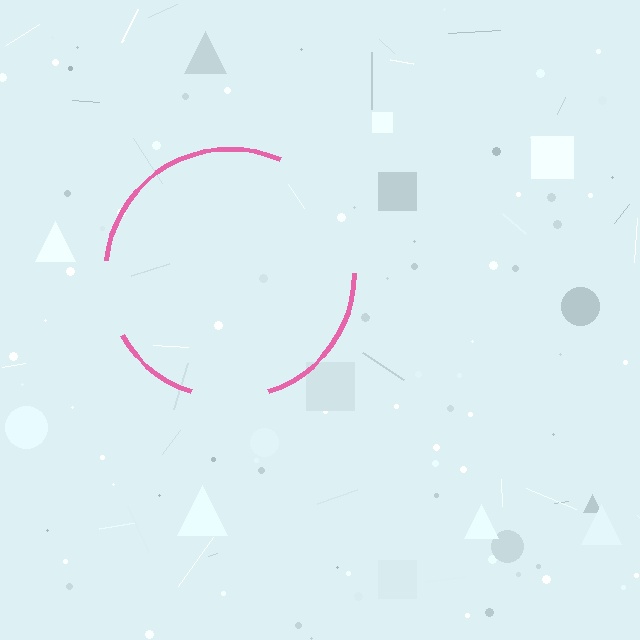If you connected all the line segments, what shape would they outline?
They would outline a circle.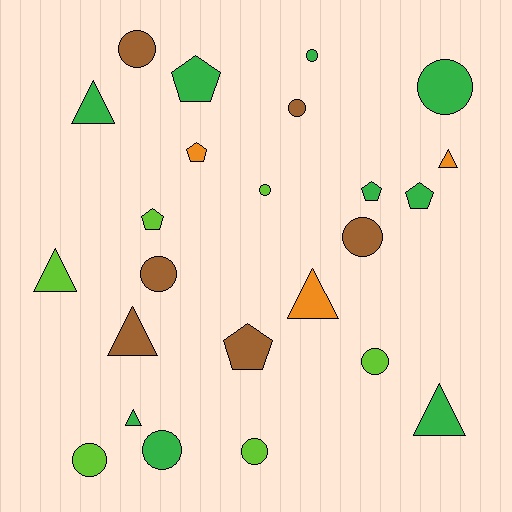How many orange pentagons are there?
There is 1 orange pentagon.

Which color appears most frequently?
Green, with 9 objects.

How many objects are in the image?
There are 24 objects.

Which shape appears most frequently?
Circle, with 11 objects.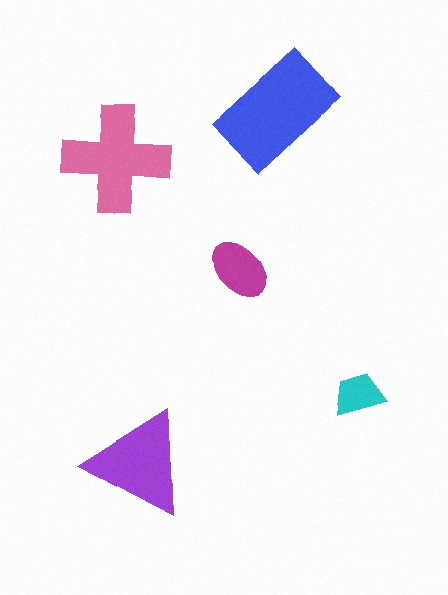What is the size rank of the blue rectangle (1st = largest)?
1st.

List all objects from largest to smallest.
The blue rectangle, the pink cross, the purple triangle, the magenta ellipse, the cyan trapezoid.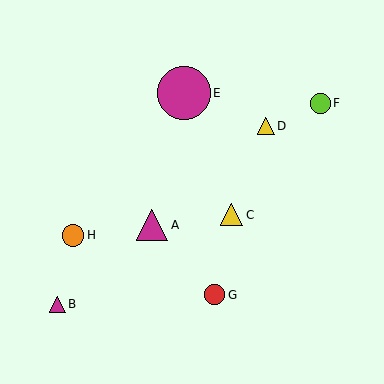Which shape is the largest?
The magenta circle (labeled E) is the largest.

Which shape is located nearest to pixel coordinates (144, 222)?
The magenta triangle (labeled A) at (152, 225) is nearest to that location.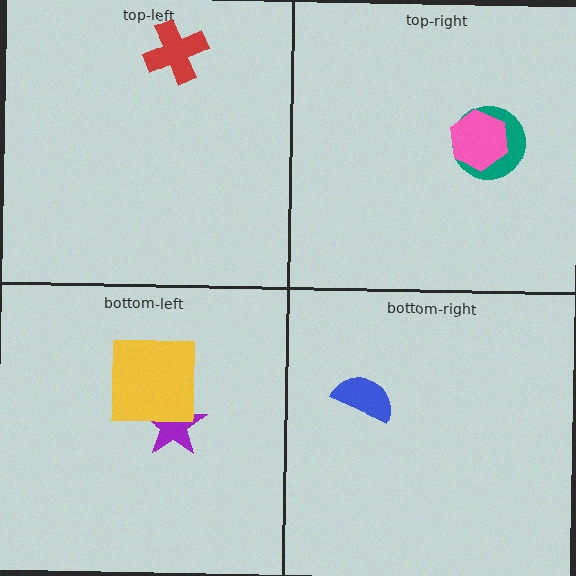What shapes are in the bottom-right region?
The blue semicircle.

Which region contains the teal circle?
The top-right region.